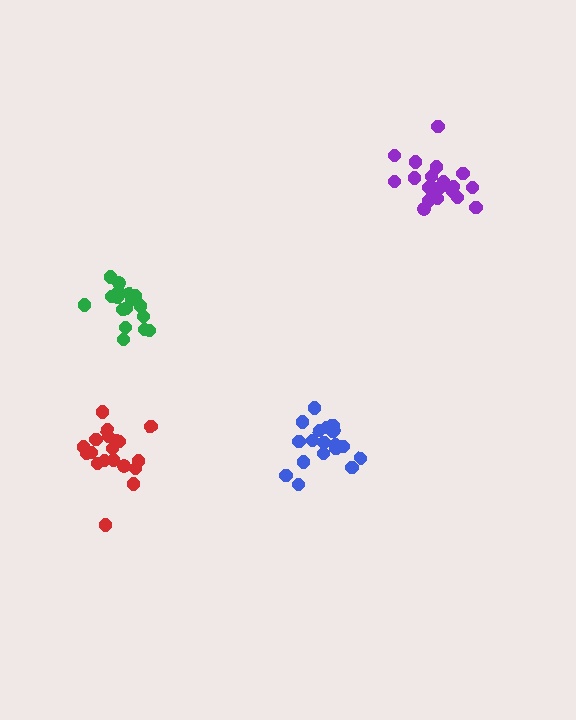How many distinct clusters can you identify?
There are 4 distinct clusters.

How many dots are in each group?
Group 1: 19 dots, Group 2: 17 dots, Group 3: 21 dots, Group 4: 19 dots (76 total).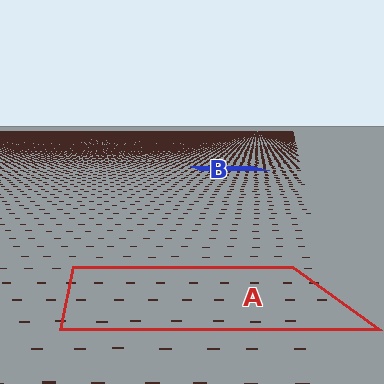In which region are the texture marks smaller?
The texture marks are smaller in region B, because it is farther away.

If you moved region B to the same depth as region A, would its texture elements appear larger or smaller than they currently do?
They would appear larger. At a closer depth, the same texture elements are projected at a bigger on-screen size.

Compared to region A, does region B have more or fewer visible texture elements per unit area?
Region B has more texture elements per unit area — they are packed more densely because it is farther away.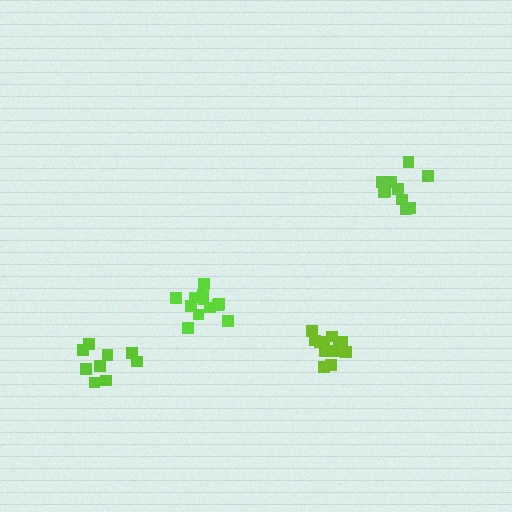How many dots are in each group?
Group 1: 12 dots, Group 2: 10 dots, Group 3: 9 dots, Group 4: 12 dots (43 total).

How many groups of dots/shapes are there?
There are 4 groups.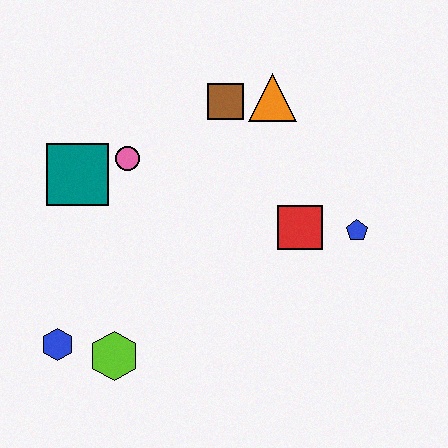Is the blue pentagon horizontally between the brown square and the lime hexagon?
No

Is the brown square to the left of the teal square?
No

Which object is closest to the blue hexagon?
The lime hexagon is closest to the blue hexagon.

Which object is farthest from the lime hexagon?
The orange triangle is farthest from the lime hexagon.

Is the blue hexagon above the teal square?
No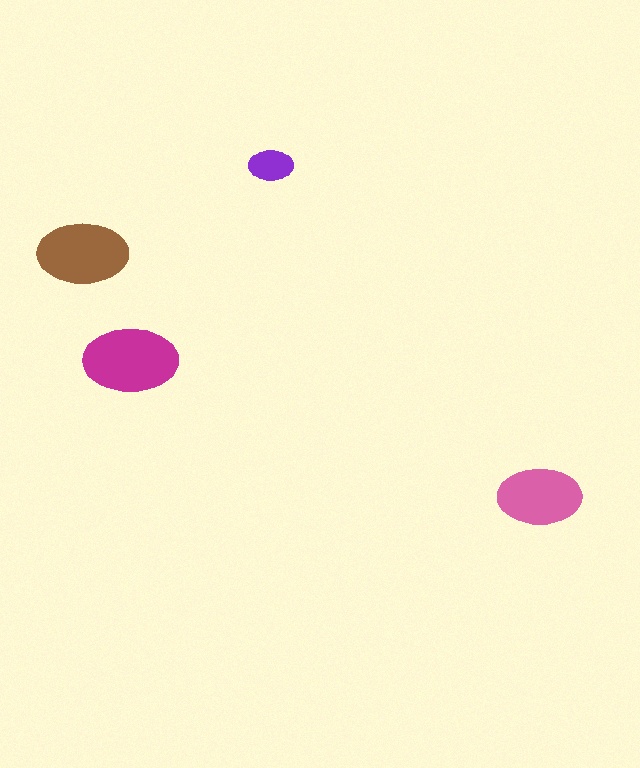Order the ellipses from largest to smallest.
the magenta one, the brown one, the pink one, the purple one.